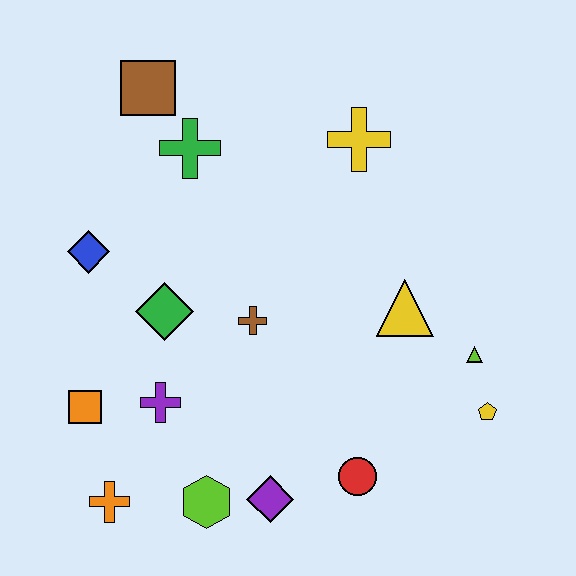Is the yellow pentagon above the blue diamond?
No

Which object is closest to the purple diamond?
The lime hexagon is closest to the purple diamond.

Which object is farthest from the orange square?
The yellow pentagon is farthest from the orange square.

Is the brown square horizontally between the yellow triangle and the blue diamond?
Yes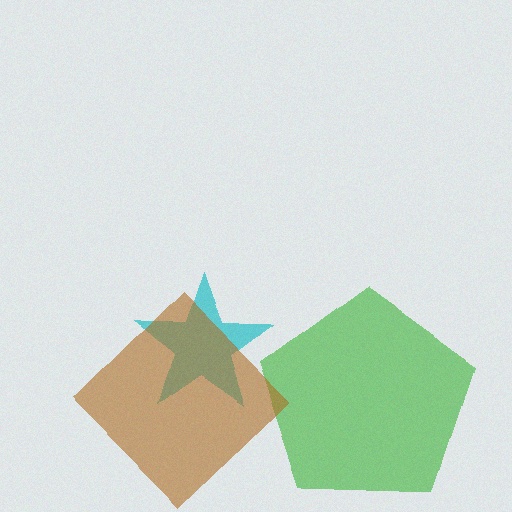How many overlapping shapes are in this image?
There are 3 overlapping shapes in the image.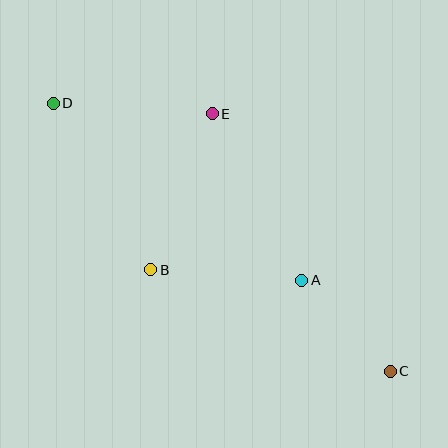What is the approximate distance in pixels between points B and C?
The distance between B and C is approximately 260 pixels.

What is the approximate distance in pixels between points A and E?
The distance between A and E is approximately 189 pixels.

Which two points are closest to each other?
Points A and C are closest to each other.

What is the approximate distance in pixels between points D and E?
The distance between D and E is approximately 159 pixels.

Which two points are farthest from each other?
Points C and D are farthest from each other.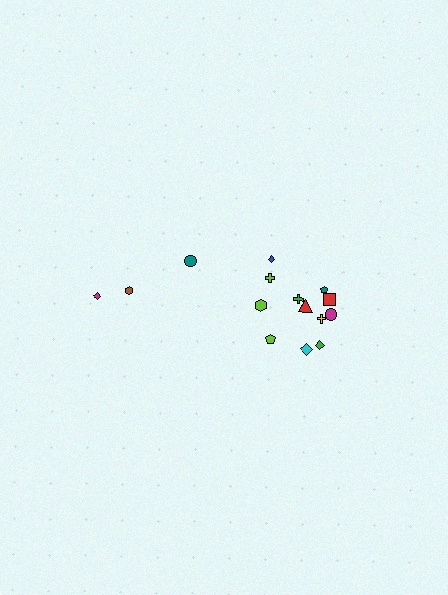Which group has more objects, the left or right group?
The right group.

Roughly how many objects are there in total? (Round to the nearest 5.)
Roughly 15 objects in total.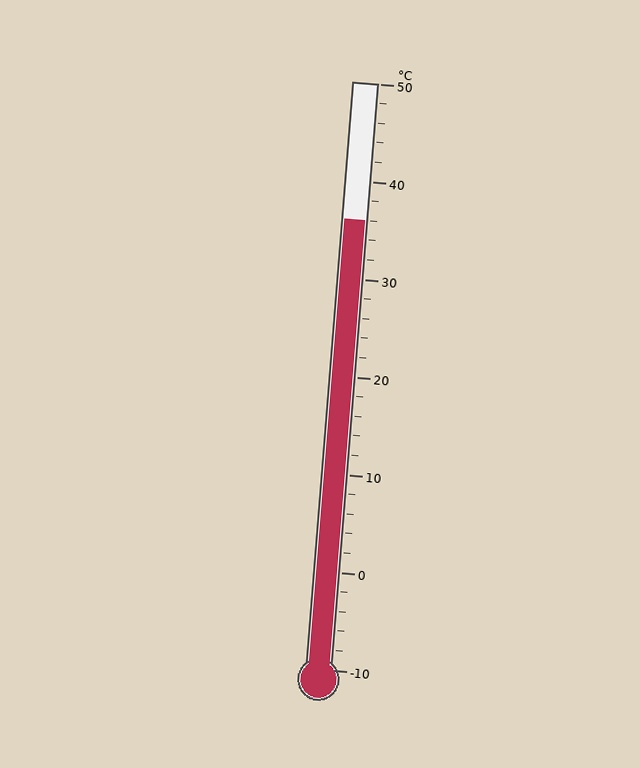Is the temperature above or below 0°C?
The temperature is above 0°C.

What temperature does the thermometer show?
The thermometer shows approximately 36°C.